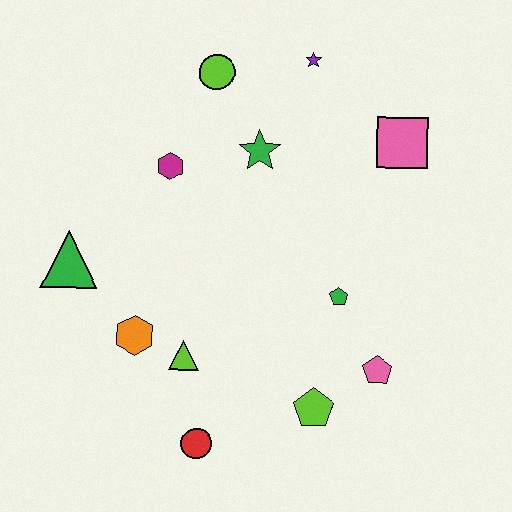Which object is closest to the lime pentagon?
The pink pentagon is closest to the lime pentagon.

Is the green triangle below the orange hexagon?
No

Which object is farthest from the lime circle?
The red circle is farthest from the lime circle.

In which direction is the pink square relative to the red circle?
The pink square is above the red circle.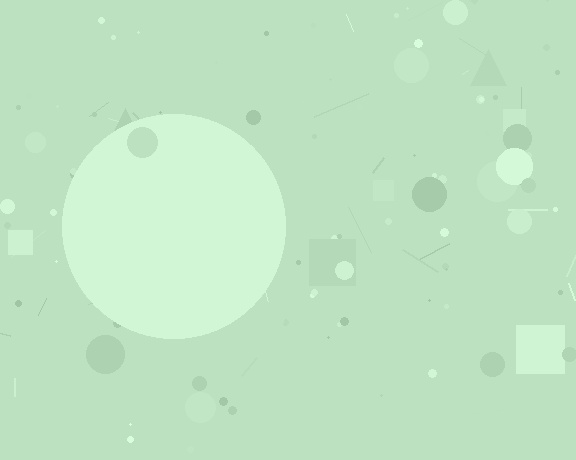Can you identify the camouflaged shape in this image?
The camouflaged shape is a circle.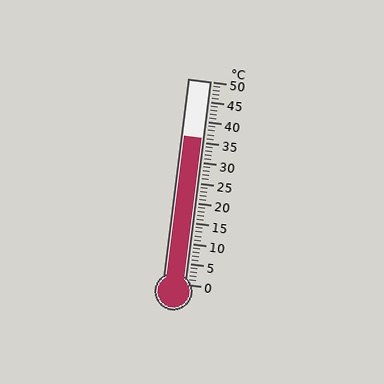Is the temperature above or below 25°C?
The temperature is above 25°C.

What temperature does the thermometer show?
The thermometer shows approximately 36°C.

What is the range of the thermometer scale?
The thermometer scale ranges from 0°C to 50°C.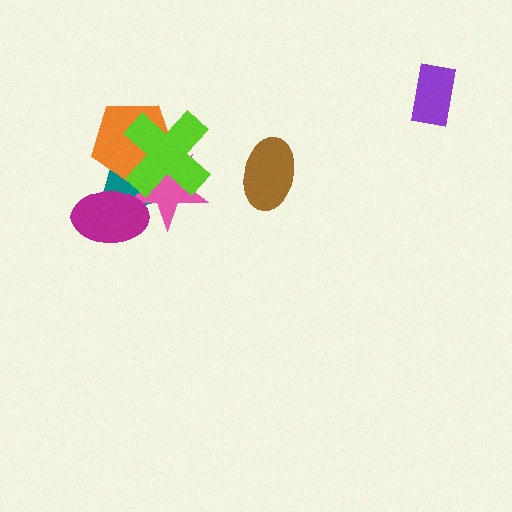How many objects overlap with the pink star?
4 objects overlap with the pink star.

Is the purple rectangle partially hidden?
No, no other shape covers it.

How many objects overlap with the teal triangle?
4 objects overlap with the teal triangle.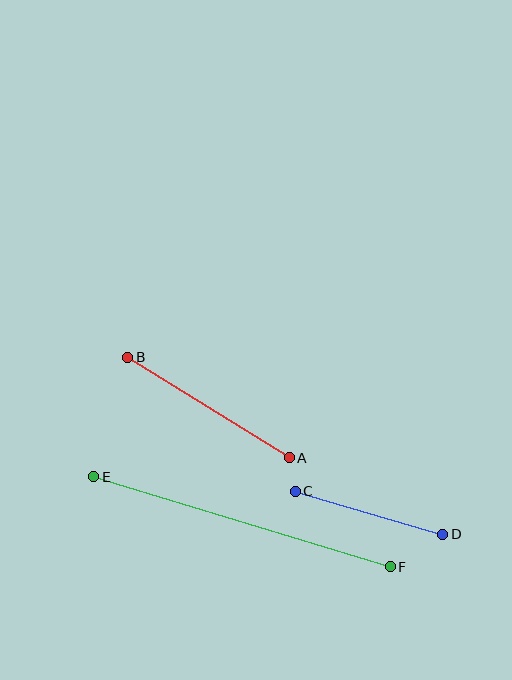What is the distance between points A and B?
The distance is approximately 190 pixels.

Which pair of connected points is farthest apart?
Points E and F are farthest apart.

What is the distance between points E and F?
The distance is approximately 310 pixels.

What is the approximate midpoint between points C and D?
The midpoint is at approximately (369, 513) pixels.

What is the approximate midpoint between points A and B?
The midpoint is at approximately (208, 408) pixels.